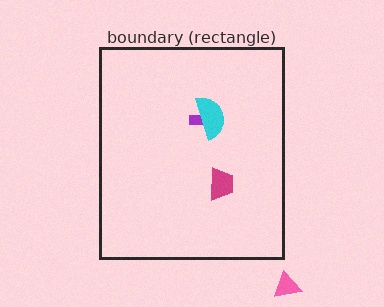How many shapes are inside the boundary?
3 inside, 1 outside.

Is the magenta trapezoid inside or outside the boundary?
Inside.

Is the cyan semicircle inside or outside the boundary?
Inside.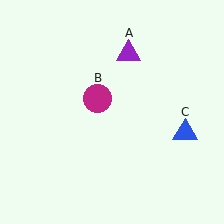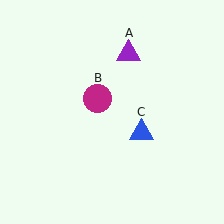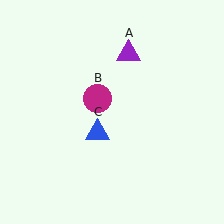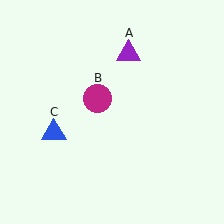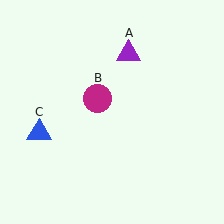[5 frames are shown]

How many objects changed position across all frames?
1 object changed position: blue triangle (object C).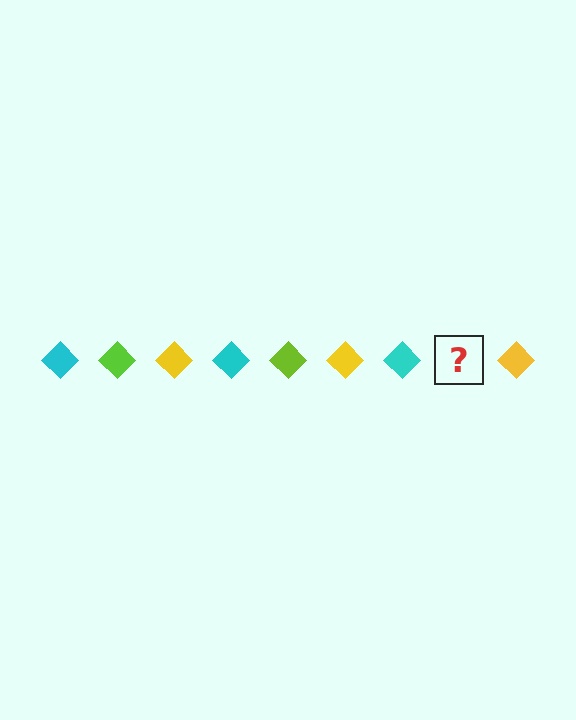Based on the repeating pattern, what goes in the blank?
The blank should be a lime diamond.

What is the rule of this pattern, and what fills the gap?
The rule is that the pattern cycles through cyan, lime, yellow diamonds. The gap should be filled with a lime diamond.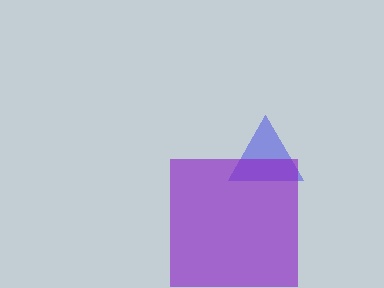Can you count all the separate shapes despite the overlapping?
Yes, there are 2 separate shapes.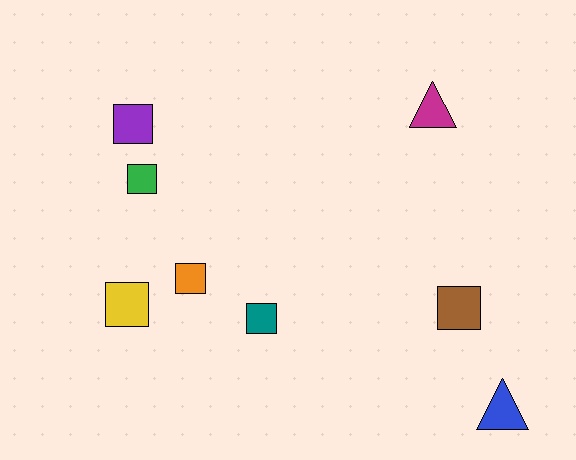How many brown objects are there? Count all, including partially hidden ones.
There is 1 brown object.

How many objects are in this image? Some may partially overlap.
There are 8 objects.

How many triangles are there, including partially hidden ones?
There are 2 triangles.